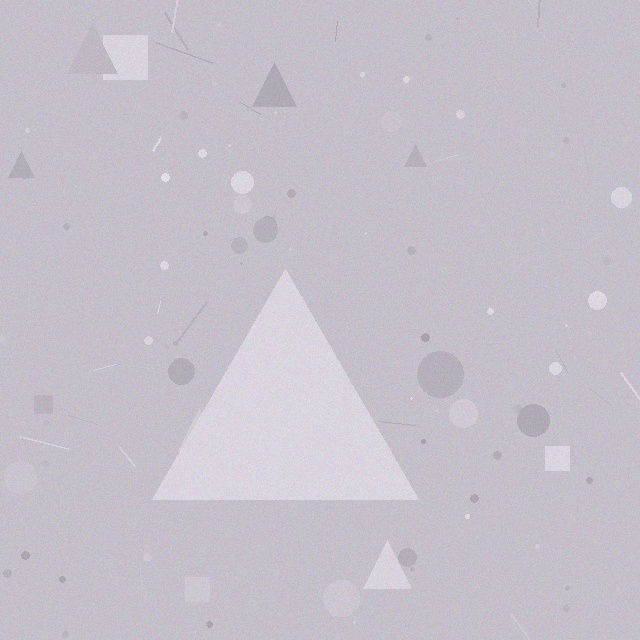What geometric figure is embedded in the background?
A triangle is embedded in the background.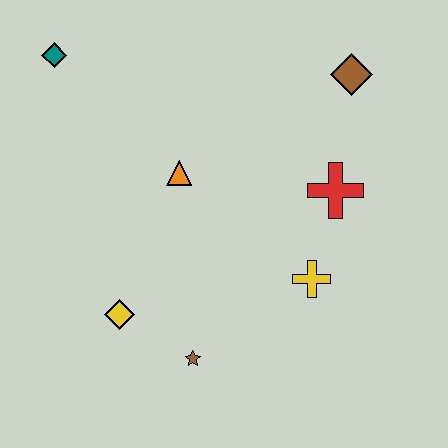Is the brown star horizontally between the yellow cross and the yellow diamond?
Yes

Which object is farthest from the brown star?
The teal diamond is farthest from the brown star.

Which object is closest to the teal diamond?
The orange triangle is closest to the teal diamond.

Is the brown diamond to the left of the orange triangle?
No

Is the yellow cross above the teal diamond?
No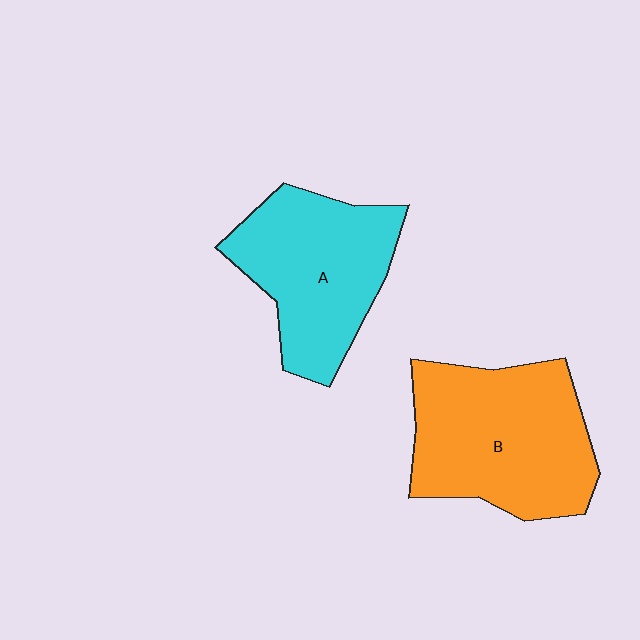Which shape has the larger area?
Shape B (orange).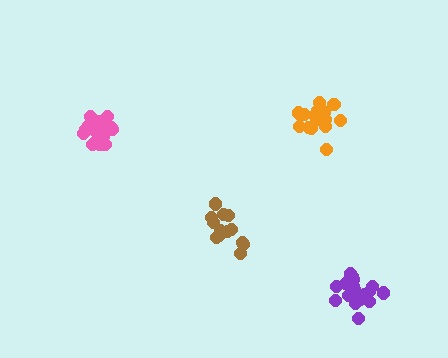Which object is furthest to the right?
The purple cluster is rightmost.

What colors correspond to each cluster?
The clusters are colored: brown, orange, purple, pink.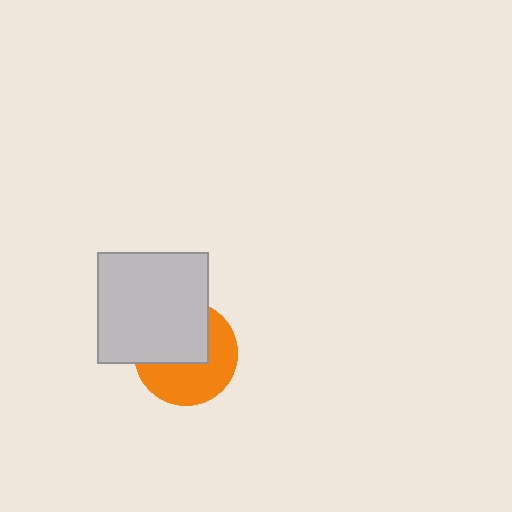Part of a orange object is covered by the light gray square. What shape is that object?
It is a circle.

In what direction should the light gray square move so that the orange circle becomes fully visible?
The light gray square should move toward the upper-left. That is the shortest direction to clear the overlap and leave the orange circle fully visible.